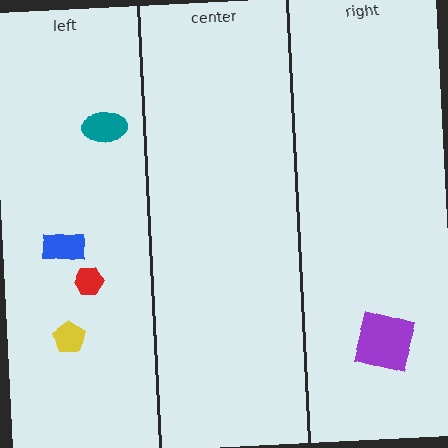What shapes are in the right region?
The purple square.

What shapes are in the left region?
The yellow pentagon, the red hexagon, the teal ellipse, the blue rectangle.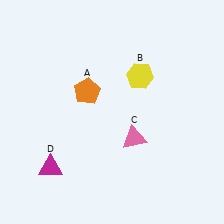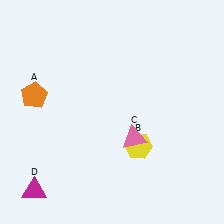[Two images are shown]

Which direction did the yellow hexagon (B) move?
The yellow hexagon (B) moved down.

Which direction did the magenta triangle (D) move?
The magenta triangle (D) moved down.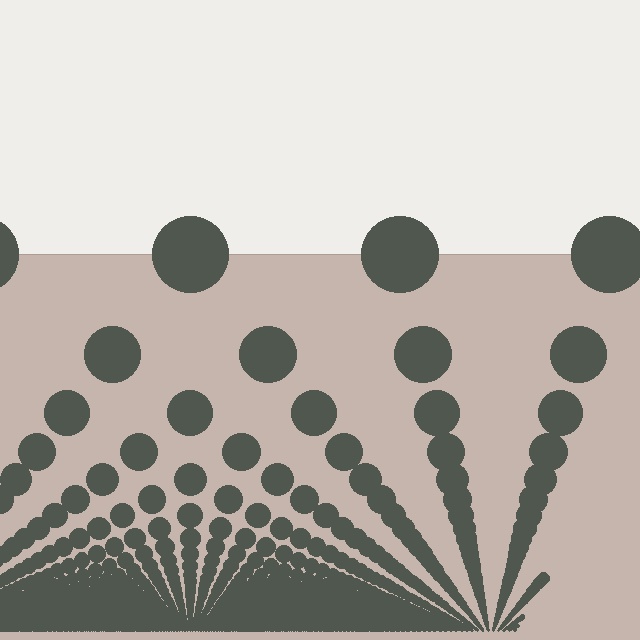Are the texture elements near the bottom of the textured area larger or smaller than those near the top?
Smaller. The gradient is inverted — elements near the bottom are smaller and denser.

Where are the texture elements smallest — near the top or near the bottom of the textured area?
Near the bottom.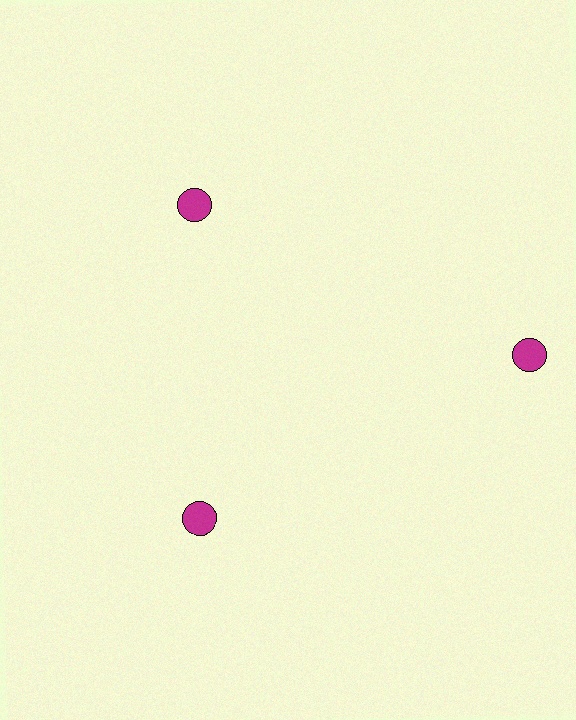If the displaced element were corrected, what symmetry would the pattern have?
It would have 3-fold rotational symmetry — the pattern would map onto itself every 120 degrees.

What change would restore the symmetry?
The symmetry would be restored by moving it inward, back onto the ring so that all 3 circles sit at equal angles and equal distance from the center.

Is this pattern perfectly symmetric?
No. The 3 magenta circles are arranged in a ring, but one element near the 3 o'clock position is pushed outward from the center, breaking the 3-fold rotational symmetry.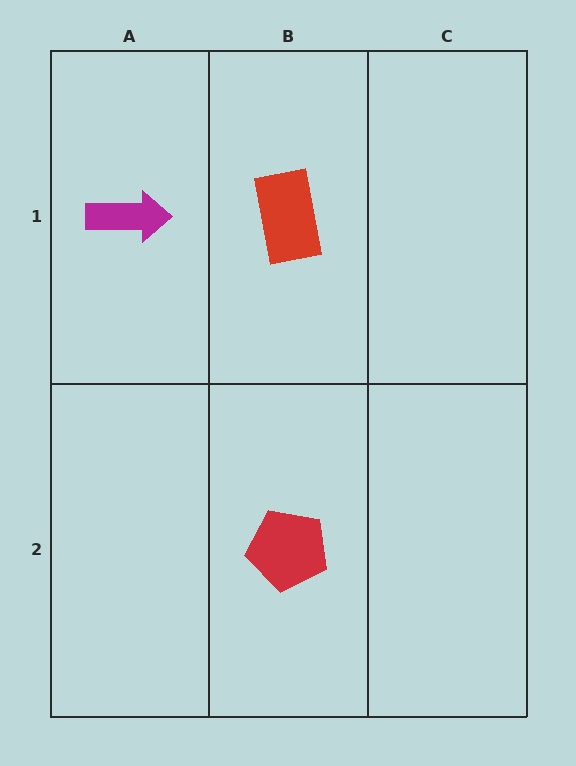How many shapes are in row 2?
1 shape.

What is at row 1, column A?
A magenta arrow.